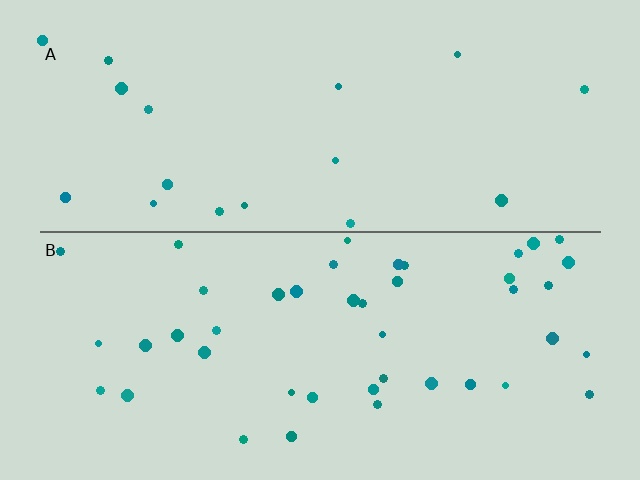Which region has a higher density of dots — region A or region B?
B (the bottom).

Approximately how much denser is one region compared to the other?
Approximately 2.4× — region B over region A.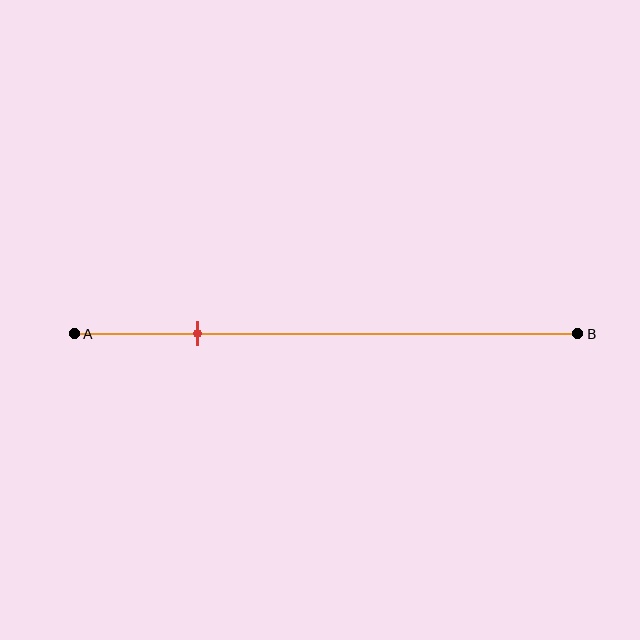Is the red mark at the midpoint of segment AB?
No, the mark is at about 25% from A, not at the 50% midpoint.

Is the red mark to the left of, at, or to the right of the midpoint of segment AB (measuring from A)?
The red mark is to the left of the midpoint of segment AB.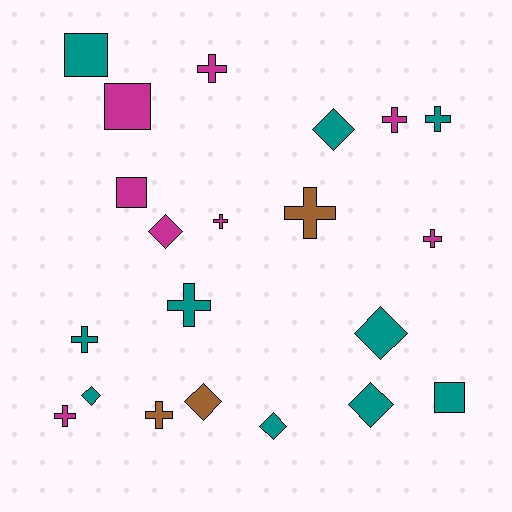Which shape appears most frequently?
Cross, with 10 objects.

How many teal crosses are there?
There are 3 teal crosses.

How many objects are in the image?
There are 21 objects.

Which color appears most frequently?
Teal, with 10 objects.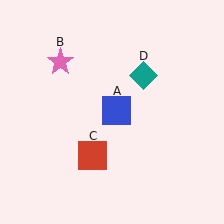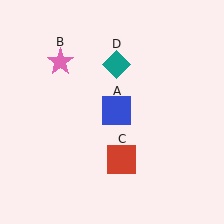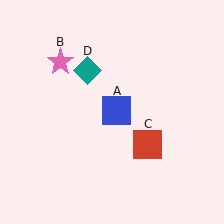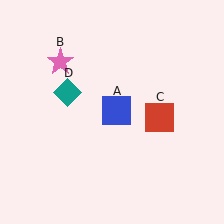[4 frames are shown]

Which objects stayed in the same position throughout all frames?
Blue square (object A) and pink star (object B) remained stationary.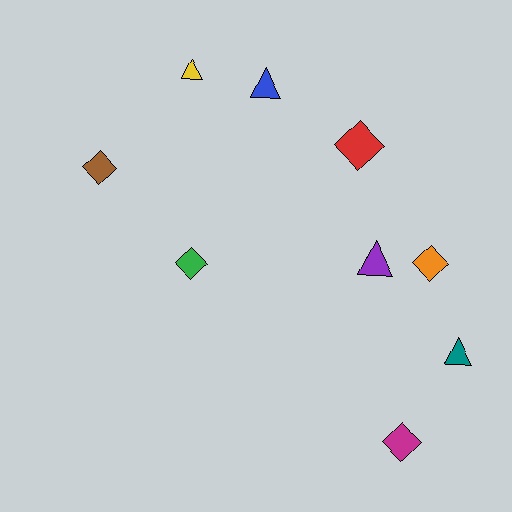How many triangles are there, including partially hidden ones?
There are 4 triangles.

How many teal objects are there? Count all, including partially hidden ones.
There is 1 teal object.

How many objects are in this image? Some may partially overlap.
There are 9 objects.